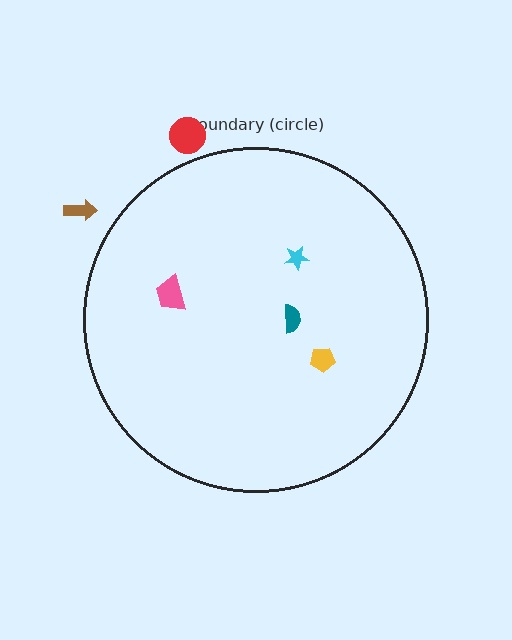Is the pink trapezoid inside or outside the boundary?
Inside.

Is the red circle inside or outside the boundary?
Outside.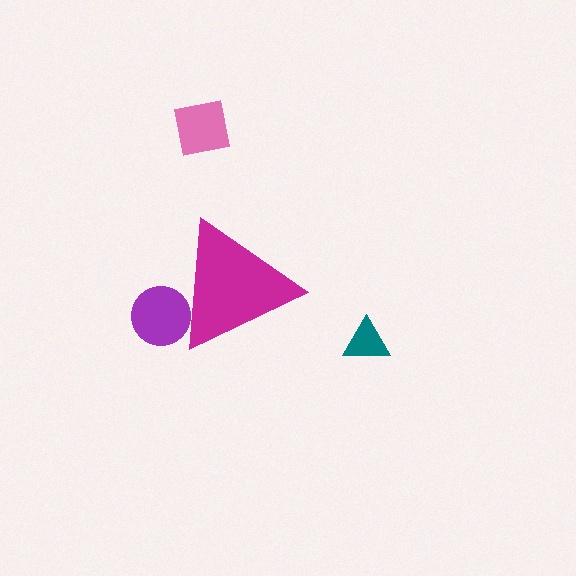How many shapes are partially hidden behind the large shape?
1 shape is partially hidden.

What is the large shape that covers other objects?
A magenta triangle.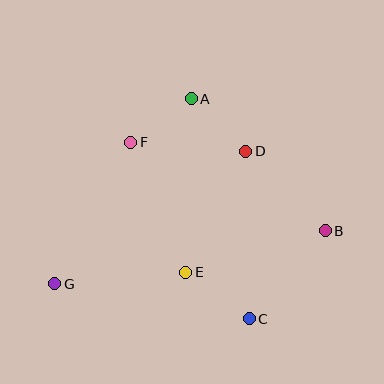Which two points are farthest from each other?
Points B and G are farthest from each other.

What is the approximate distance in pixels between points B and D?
The distance between B and D is approximately 112 pixels.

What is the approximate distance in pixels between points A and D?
The distance between A and D is approximately 76 pixels.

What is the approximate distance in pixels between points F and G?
The distance between F and G is approximately 161 pixels.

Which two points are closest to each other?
Points A and F are closest to each other.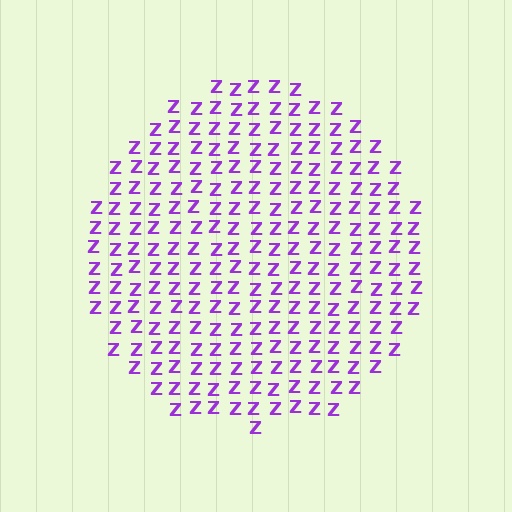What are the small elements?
The small elements are letter Z's.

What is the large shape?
The large shape is a circle.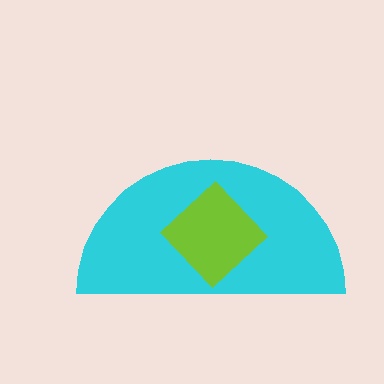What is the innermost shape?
The lime diamond.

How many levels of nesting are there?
2.